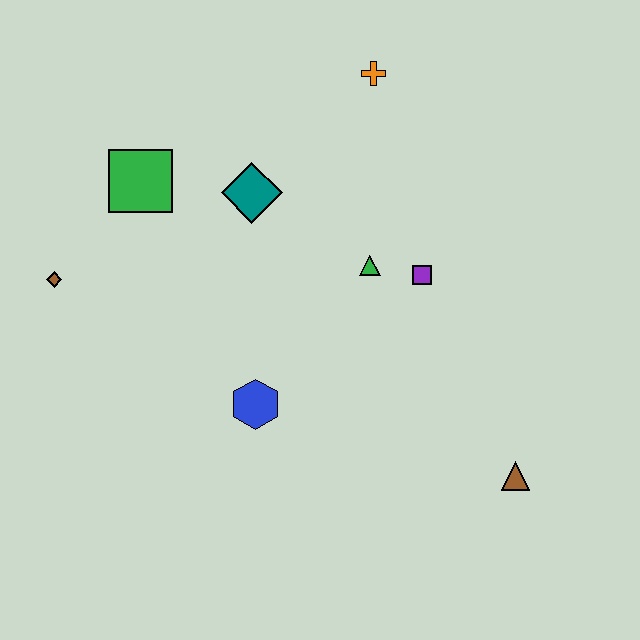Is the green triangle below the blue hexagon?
No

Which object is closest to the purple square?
The green triangle is closest to the purple square.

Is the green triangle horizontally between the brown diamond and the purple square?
Yes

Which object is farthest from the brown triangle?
The brown diamond is farthest from the brown triangle.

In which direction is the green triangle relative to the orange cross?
The green triangle is below the orange cross.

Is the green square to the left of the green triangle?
Yes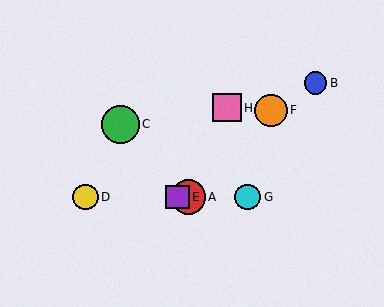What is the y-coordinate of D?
Object D is at y≈197.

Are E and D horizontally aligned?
Yes, both are at y≈197.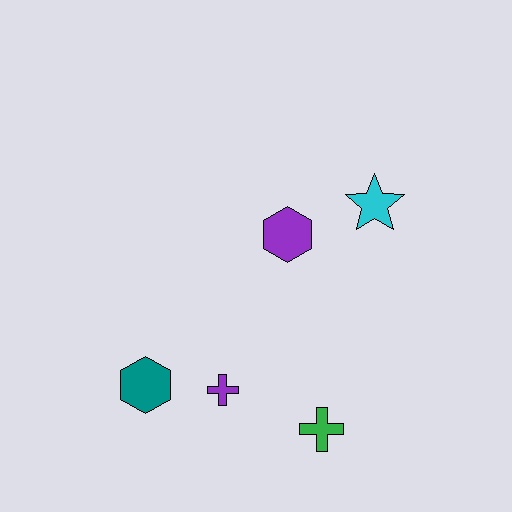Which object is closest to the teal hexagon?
The purple cross is closest to the teal hexagon.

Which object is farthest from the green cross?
The cyan star is farthest from the green cross.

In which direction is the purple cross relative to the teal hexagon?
The purple cross is to the right of the teal hexagon.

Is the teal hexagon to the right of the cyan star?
No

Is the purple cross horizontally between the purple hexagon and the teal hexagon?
Yes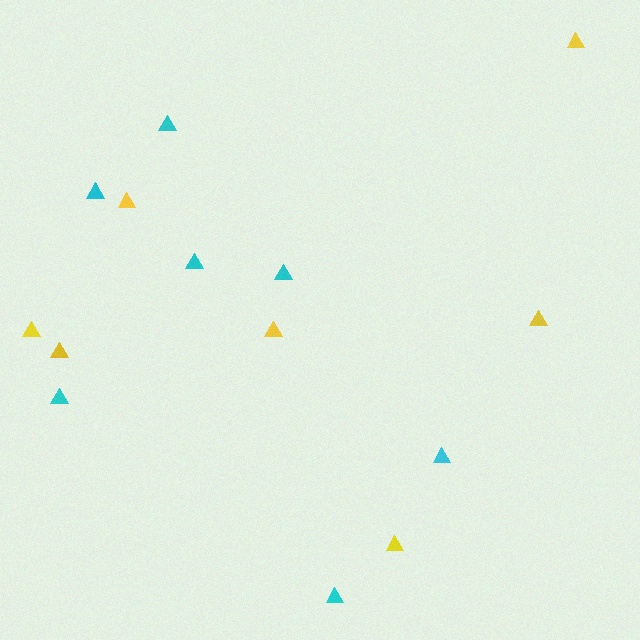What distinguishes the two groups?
There are 2 groups: one group of cyan triangles (7) and one group of yellow triangles (7).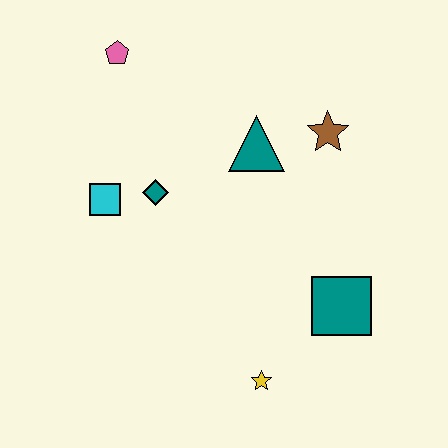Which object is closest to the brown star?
The teal triangle is closest to the brown star.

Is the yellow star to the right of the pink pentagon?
Yes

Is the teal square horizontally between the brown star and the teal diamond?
No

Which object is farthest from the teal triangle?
The yellow star is farthest from the teal triangle.